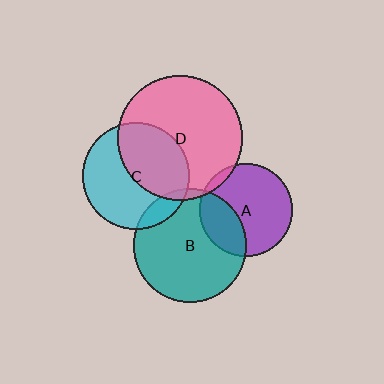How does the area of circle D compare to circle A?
Approximately 1.8 times.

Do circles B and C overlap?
Yes.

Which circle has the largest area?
Circle D (pink).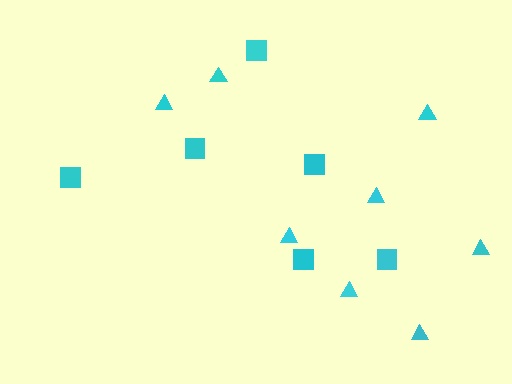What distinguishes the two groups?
There are 2 groups: one group of triangles (8) and one group of squares (6).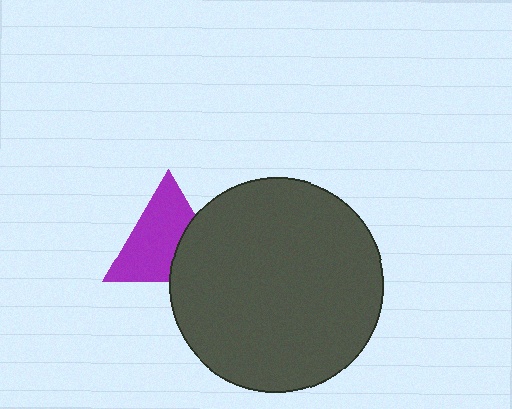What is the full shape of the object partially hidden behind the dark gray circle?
The partially hidden object is a purple triangle.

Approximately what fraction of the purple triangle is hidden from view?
Roughly 33% of the purple triangle is hidden behind the dark gray circle.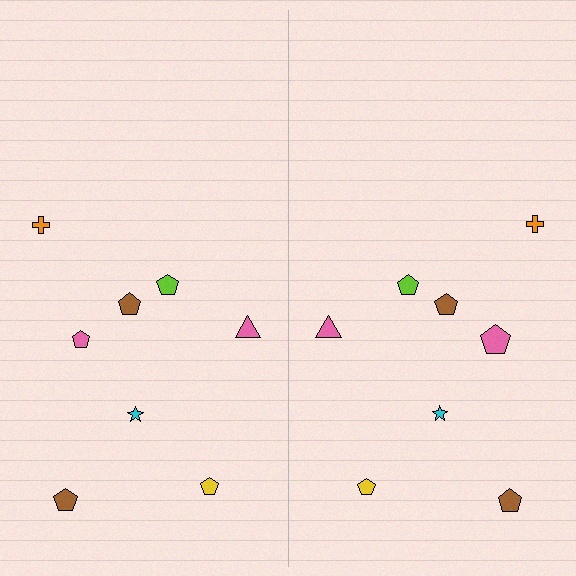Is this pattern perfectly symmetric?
No, the pattern is not perfectly symmetric. The pink pentagon on the right side has a different size than its mirror counterpart.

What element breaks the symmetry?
The pink pentagon on the right side has a different size than its mirror counterpart.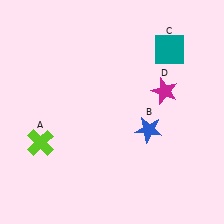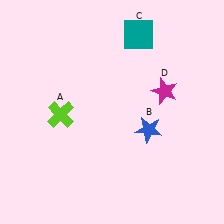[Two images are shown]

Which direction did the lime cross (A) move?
The lime cross (A) moved up.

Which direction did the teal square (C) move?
The teal square (C) moved left.